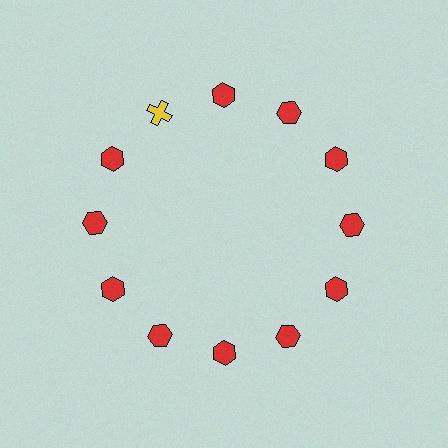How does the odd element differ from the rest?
It differs in both color (yellow instead of red) and shape (cross instead of hexagon).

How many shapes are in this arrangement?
There are 12 shapes arranged in a ring pattern.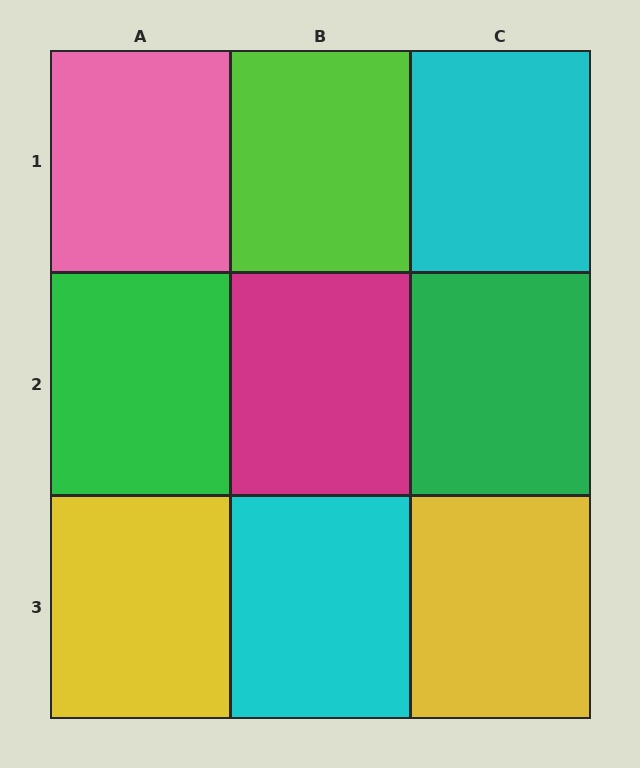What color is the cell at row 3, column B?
Cyan.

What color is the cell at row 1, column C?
Cyan.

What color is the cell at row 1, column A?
Pink.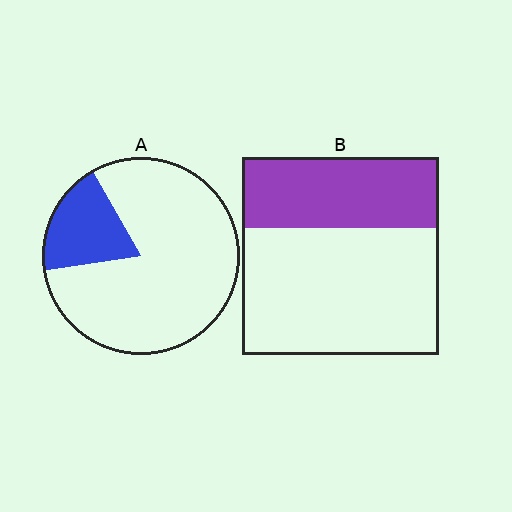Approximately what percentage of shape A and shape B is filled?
A is approximately 20% and B is approximately 35%.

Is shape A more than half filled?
No.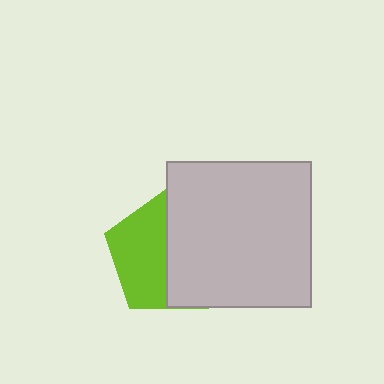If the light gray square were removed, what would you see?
You would see the complete lime pentagon.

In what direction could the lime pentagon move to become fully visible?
The lime pentagon could move left. That would shift it out from behind the light gray square entirely.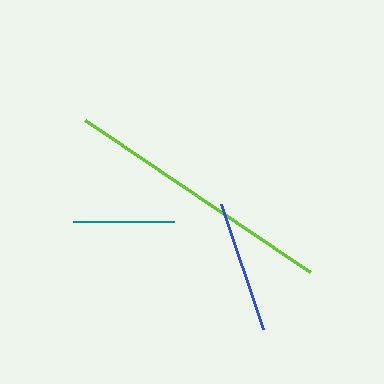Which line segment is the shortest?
The teal line is the shortest at approximately 101 pixels.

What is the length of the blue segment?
The blue segment is approximately 132 pixels long.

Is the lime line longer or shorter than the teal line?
The lime line is longer than the teal line.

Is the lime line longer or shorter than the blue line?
The lime line is longer than the blue line.